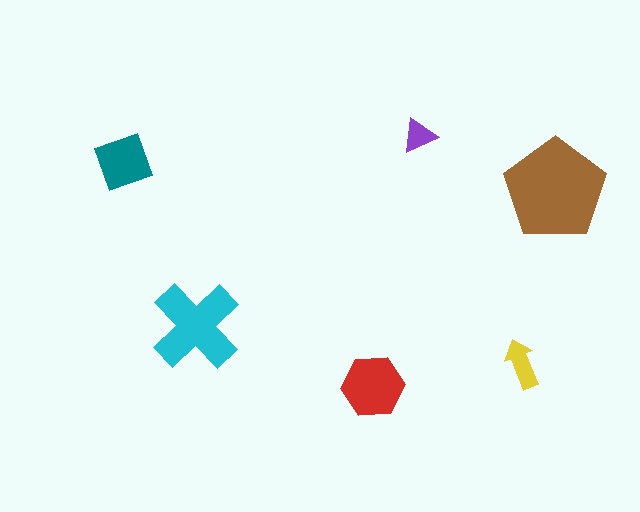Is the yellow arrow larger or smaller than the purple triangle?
Larger.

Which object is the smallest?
The purple triangle.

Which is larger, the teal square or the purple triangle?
The teal square.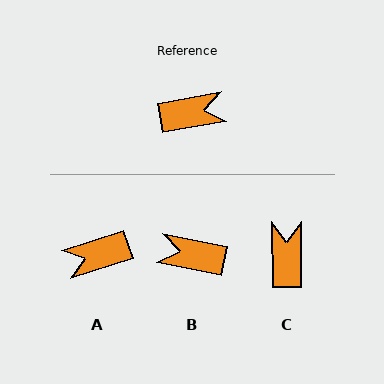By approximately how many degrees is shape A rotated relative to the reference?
Approximately 172 degrees clockwise.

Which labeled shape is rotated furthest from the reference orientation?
A, about 172 degrees away.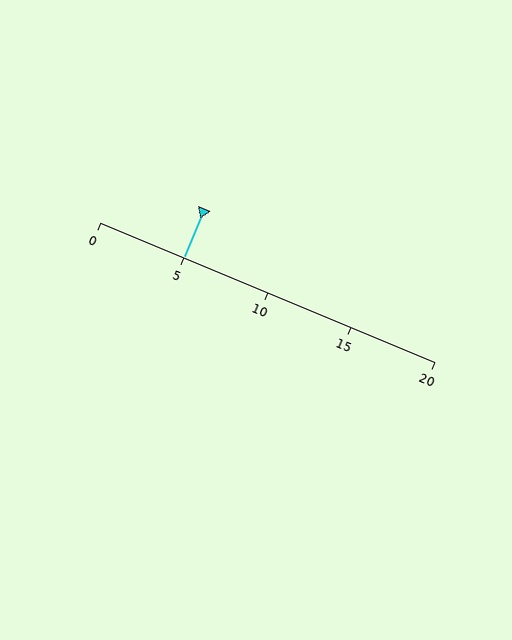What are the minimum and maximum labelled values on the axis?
The axis runs from 0 to 20.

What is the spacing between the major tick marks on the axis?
The major ticks are spaced 5 apart.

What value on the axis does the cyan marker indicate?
The marker indicates approximately 5.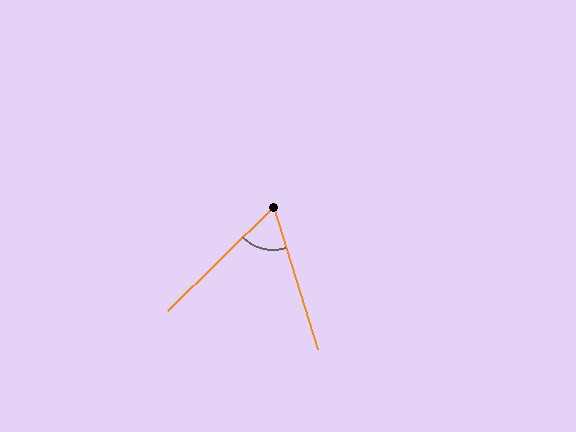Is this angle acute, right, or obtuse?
It is acute.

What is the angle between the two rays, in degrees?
Approximately 63 degrees.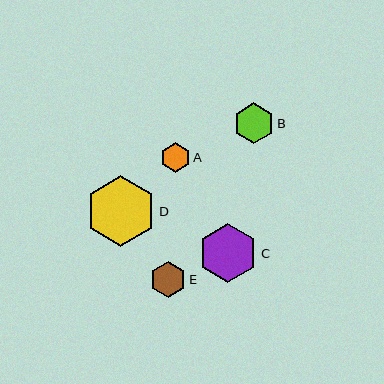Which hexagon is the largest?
Hexagon D is the largest with a size of approximately 71 pixels.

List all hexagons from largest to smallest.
From largest to smallest: D, C, B, E, A.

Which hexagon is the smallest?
Hexagon A is the smallest with a size of approximately 30 pixels.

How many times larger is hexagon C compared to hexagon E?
Hexagon C is approximately 1.6 times the size of hexagon E.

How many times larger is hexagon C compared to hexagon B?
Hexagon C is approximately 1.5 times the size of hexagon B.